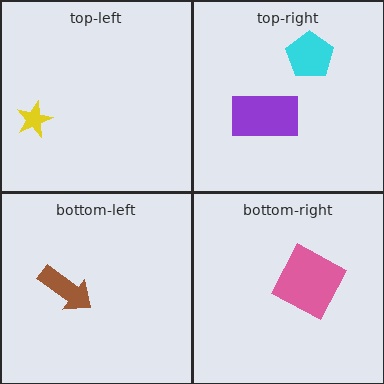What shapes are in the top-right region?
The purple rectangle, the cyan pentagon.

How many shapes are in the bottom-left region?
1.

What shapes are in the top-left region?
The yellow star.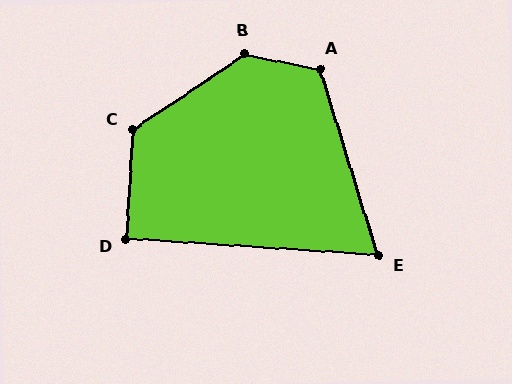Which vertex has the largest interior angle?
B, at approximately 134 degrees.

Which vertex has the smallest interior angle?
E, at approximately 69 degrees.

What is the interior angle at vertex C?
Approximately 127 degrees (obtuse).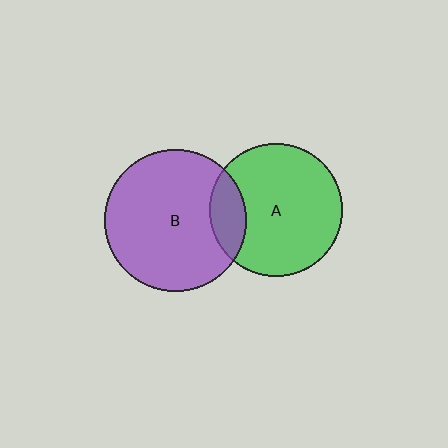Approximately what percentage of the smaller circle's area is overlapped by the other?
Approximately 15%.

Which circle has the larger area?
Circle B (purple).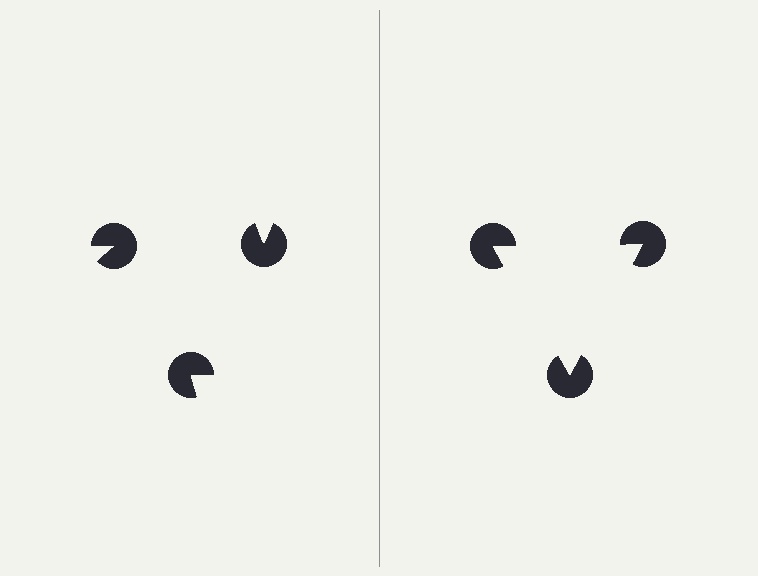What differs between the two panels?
The pac-man discs are positioned identically on both sides; only the wedge orientations differ. On the right they align to a triangle; on the left they are misaligned.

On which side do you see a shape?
An illusory triangle appears on the right side. On the left side the wedge cuts are rotated, so no coherent shape forms.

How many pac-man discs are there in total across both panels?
6 — 3 on each side.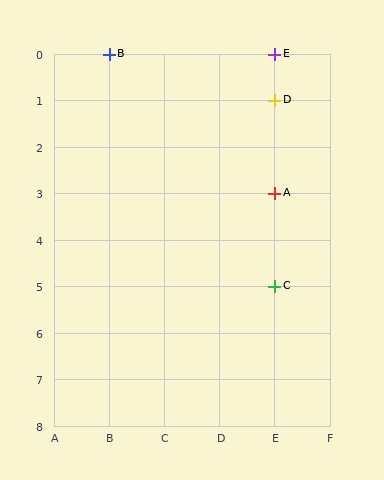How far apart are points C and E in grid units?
Points C and E are 5 rows apart.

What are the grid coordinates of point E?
Point E is at grid coordinates (E, 0).